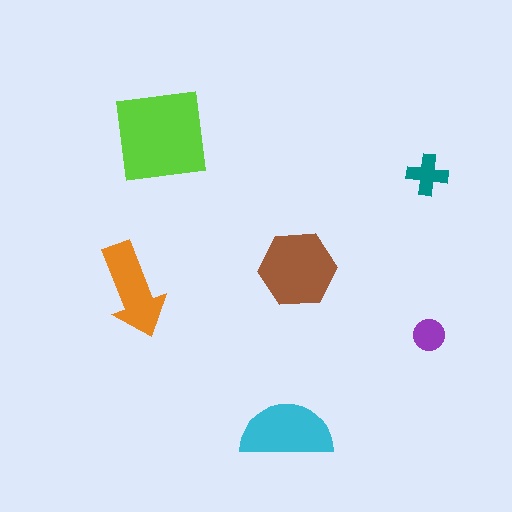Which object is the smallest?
The purple circle.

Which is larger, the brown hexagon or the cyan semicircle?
The brown hexagon.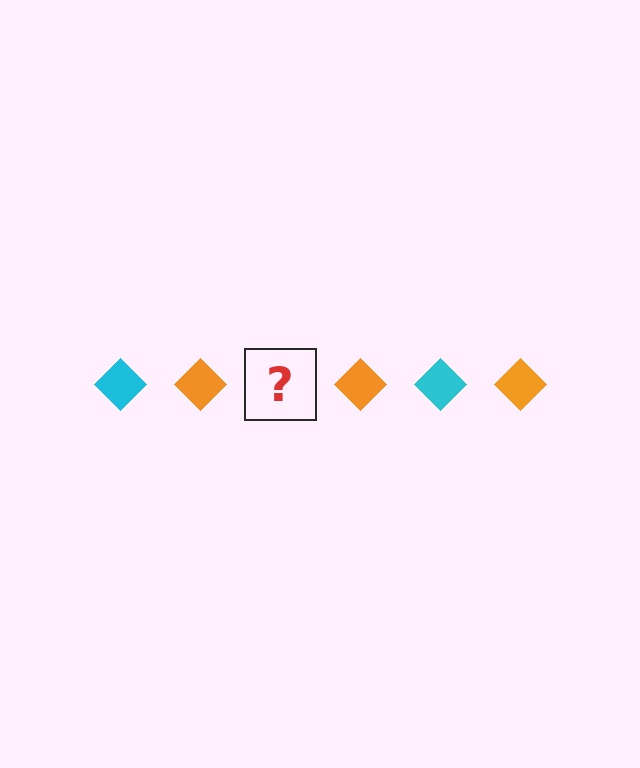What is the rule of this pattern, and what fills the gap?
The rule is that the pattern cycles through cyan, orange diamonds. The gap should be filled with a cyan diamond.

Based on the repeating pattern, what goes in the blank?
The blank should be a cyan diamond.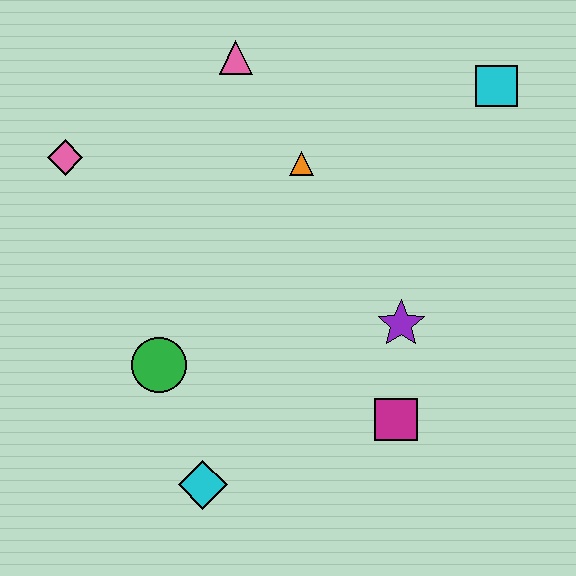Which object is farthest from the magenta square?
The pink diamond is farthest from the magenta square.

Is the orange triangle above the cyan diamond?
Yes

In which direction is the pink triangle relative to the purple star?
The pink triangle is above the purple star.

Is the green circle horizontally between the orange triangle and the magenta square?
No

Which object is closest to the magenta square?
The purple star is closest to the magenta square.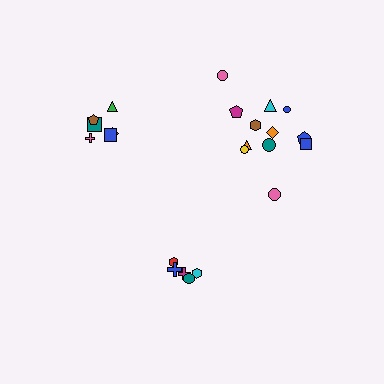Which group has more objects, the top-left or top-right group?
The top-right group.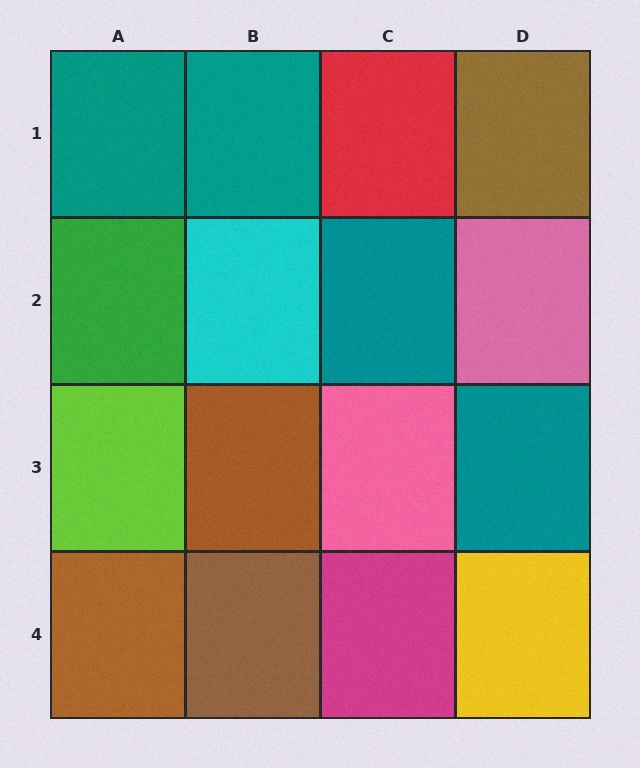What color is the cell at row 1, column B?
Teal.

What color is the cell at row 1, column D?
Brown.